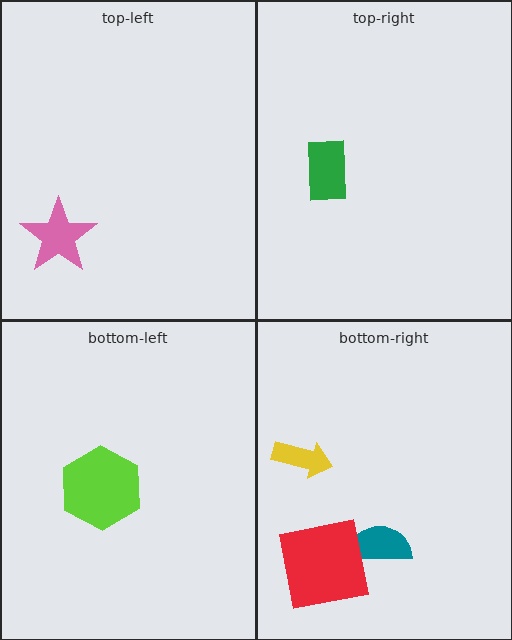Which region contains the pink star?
The top-left region.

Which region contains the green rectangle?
The top-right region.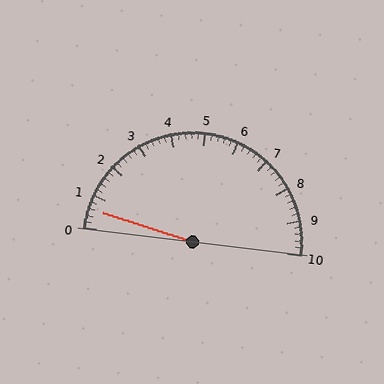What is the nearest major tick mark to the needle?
The nearest major tick mark is 1.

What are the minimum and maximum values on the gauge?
The gauge ranges from 0 to 10.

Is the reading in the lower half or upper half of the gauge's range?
The reading is in the lower half of the range (0 to 10).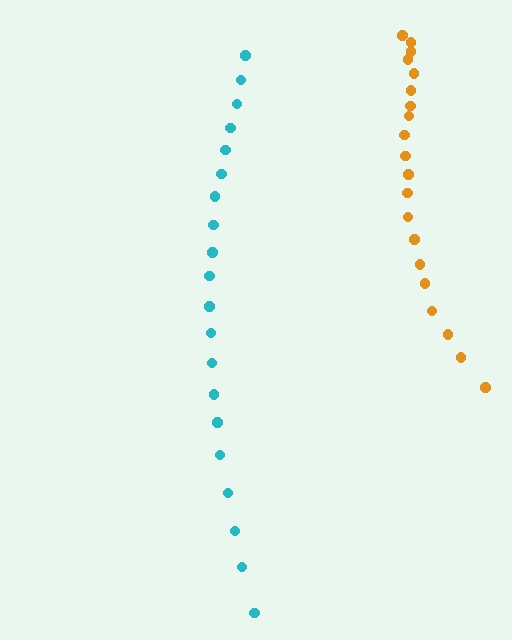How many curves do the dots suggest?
There are 2 distinct paths.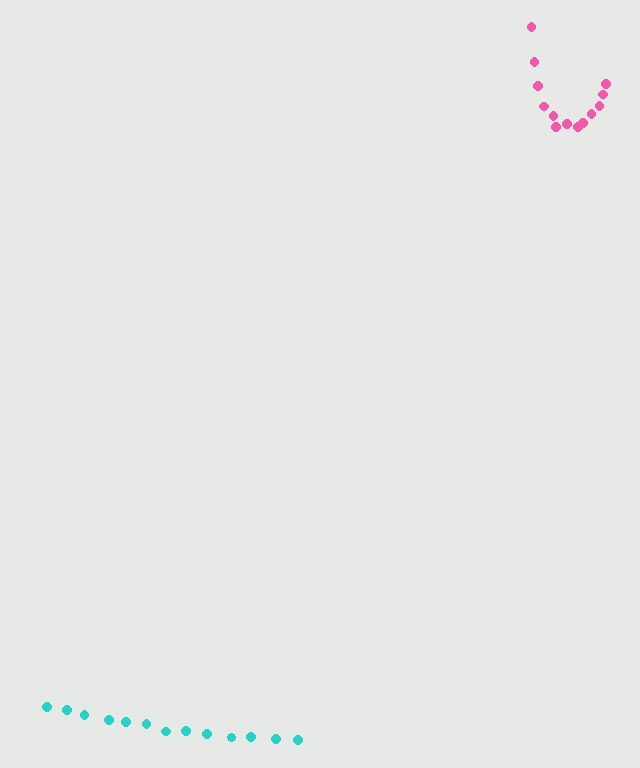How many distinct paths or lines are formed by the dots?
There are 2 distinct paths.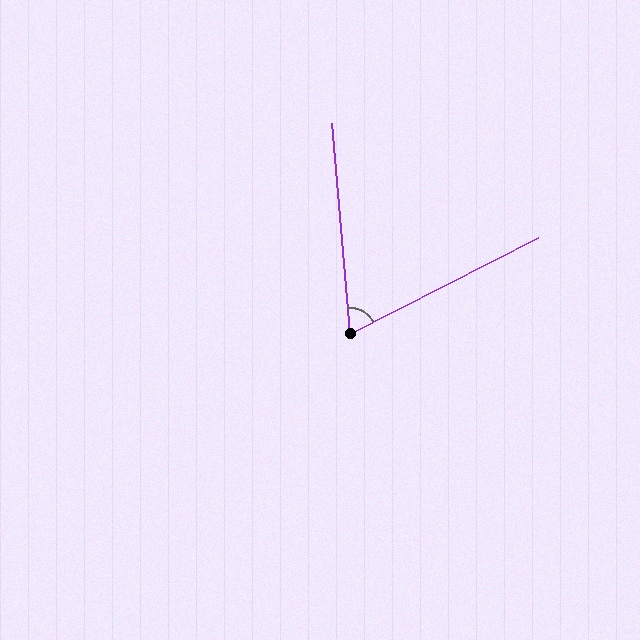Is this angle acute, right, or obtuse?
It is acute.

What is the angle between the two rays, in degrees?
Approximately 68 degrees.